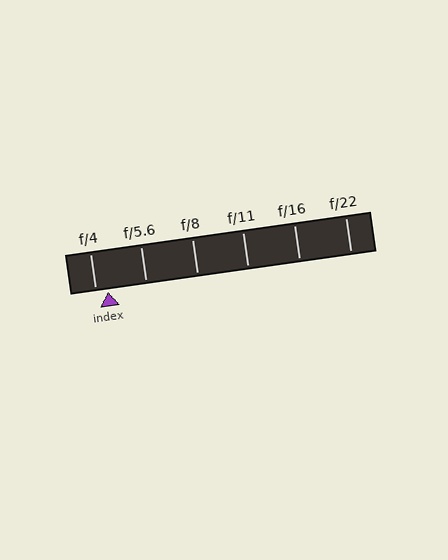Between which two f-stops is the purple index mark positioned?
The index mark is between f/4 and f/5.6.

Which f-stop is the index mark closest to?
The index mark is closest to f/4.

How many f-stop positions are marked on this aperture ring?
There are 6 f-stop positions marked.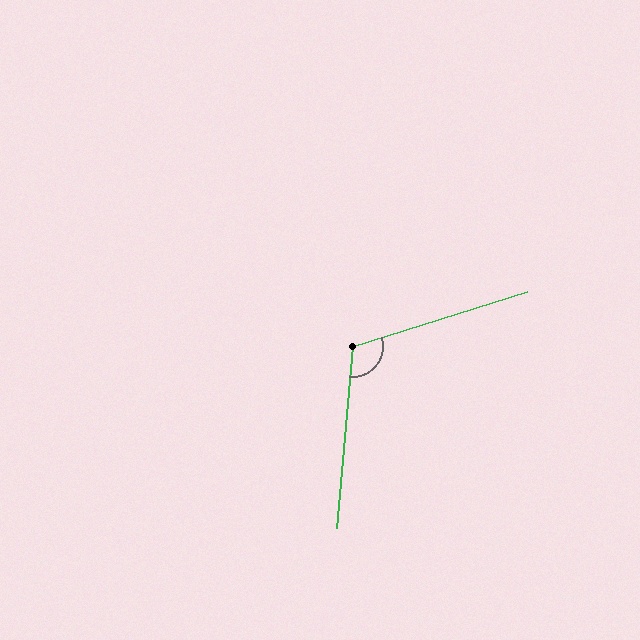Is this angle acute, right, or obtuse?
It is obtuse.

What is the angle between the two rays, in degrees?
Approximately 113 degrees.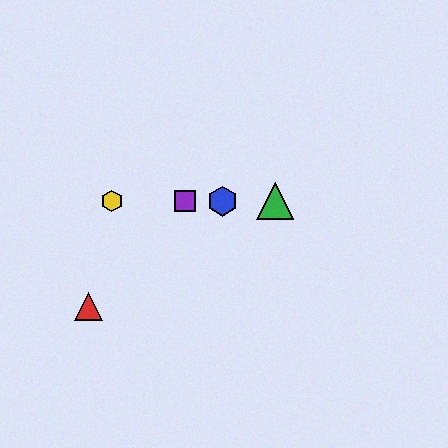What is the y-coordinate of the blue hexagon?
The blue hexagon is at y≈201.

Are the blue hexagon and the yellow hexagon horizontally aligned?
Yes, both are at y≈201.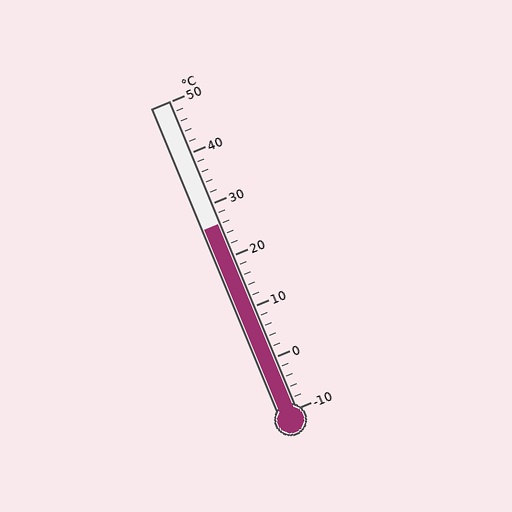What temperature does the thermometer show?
The thermometer shows approximately 26°C.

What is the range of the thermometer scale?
The thermometer scale ranges from -10°C to 50°C.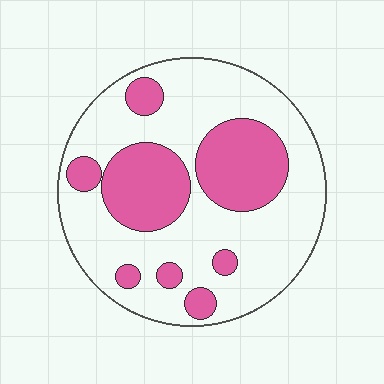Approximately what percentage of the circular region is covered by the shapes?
Approximately 30%.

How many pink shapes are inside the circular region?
8.